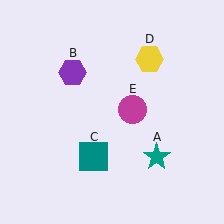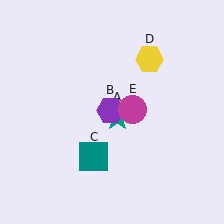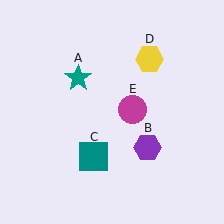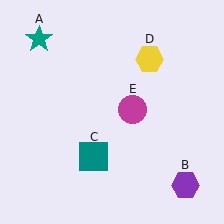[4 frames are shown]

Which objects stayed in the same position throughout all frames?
Teal square (object C) and yellow hexagon (object D) and magenta circle (object E) remained stationary.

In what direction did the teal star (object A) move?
The teal star (object A) moved up and to the left.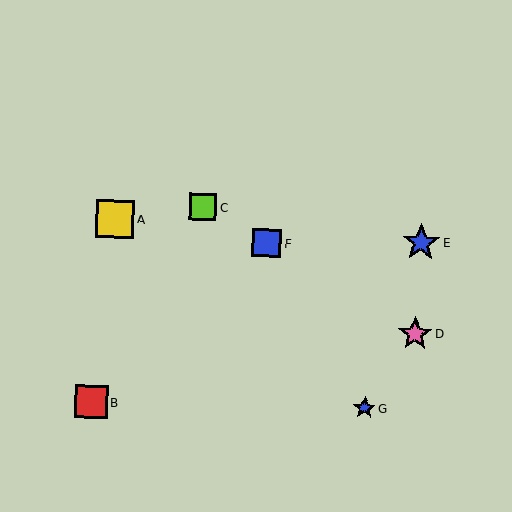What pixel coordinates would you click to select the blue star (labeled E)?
Click at (421, 242) to select the blue star E.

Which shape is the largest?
The yellow square (labeled A) is the largest.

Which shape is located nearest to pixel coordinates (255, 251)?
The blue square (labeled F) at (267, 243) is nearest to that location.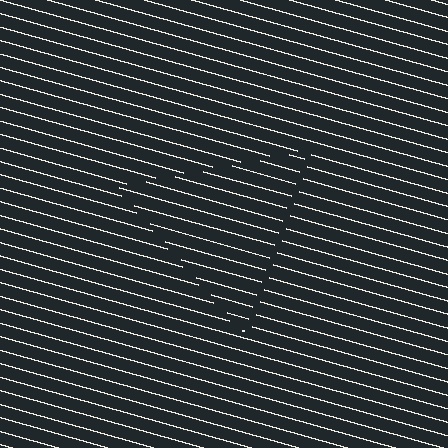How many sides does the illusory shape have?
3 sides — the line-ends trace a triangle.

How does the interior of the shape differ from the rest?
The interior of the shape contains the same grating, shifted by half a period — the contour is defined by the phase discontinuity where line-ends from the inner and outer gratings abut.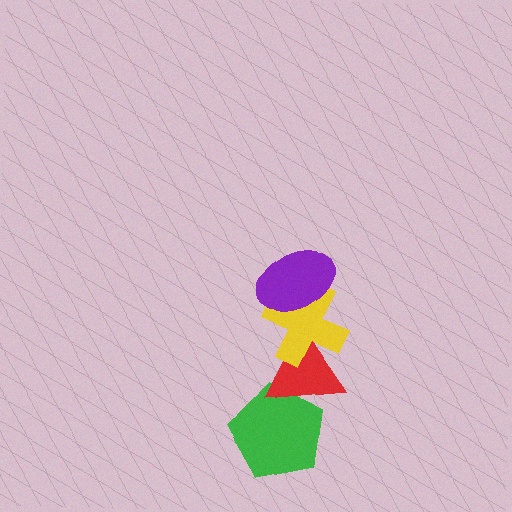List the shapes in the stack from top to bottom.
From top to bottom: the purple ellipse, the yellow cross, the red triangle, the green pentagon.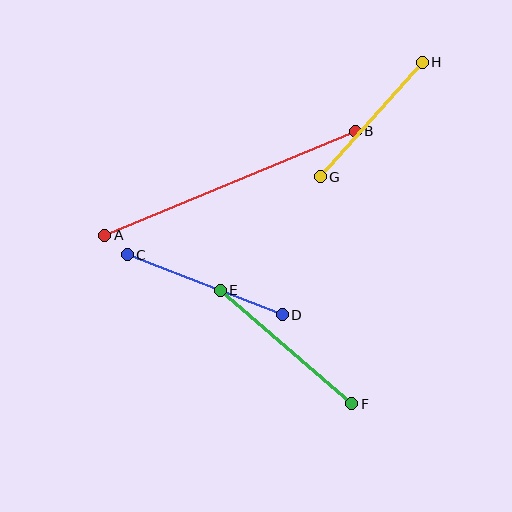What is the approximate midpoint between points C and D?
The midpoint is at approximately (205, 285) pixels.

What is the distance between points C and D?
The distance is approximately 166 pixels.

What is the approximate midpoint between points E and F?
The midpoint is at approximately (286, 347) pixels.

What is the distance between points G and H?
The distance is approximately 153 pixels.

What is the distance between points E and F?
The distance is approximately 174 pixels.